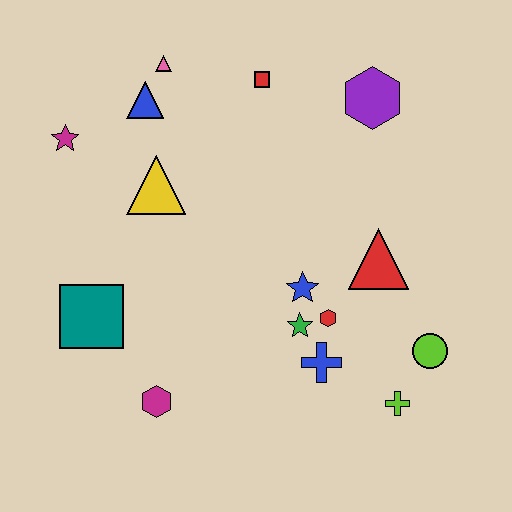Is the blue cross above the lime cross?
Yes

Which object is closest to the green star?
The red hexagon is closest to the green star.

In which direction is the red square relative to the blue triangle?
The red square is to the right of the blue triangle.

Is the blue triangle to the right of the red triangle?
No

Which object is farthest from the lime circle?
The magenta star is farthest from the lime circle.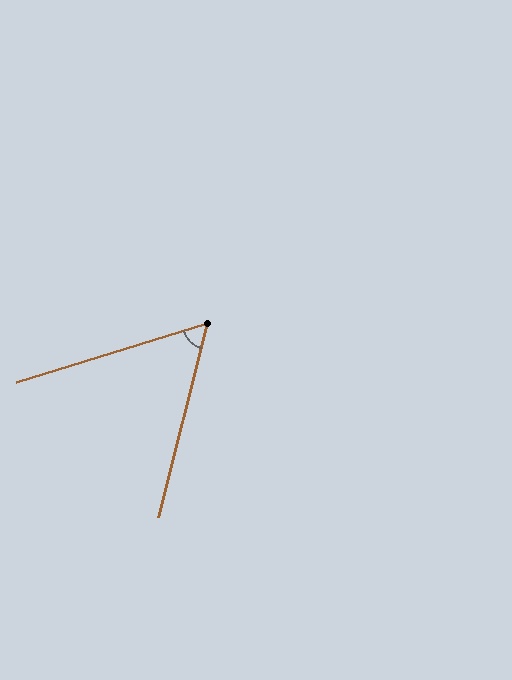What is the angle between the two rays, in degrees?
Approximately 59 degrees.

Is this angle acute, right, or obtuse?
It is acute.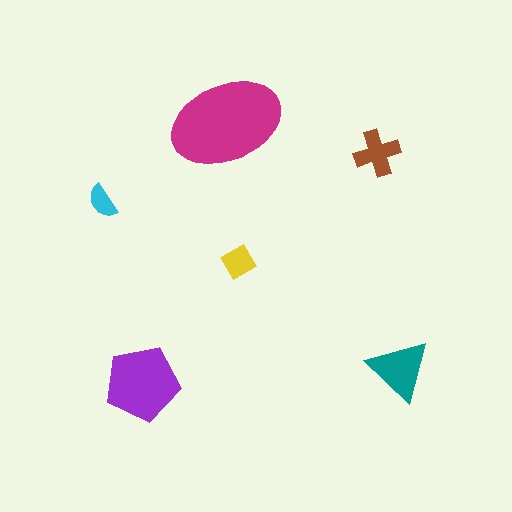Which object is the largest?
The magenta ellipse.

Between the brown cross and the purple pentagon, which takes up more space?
The purple pentagon.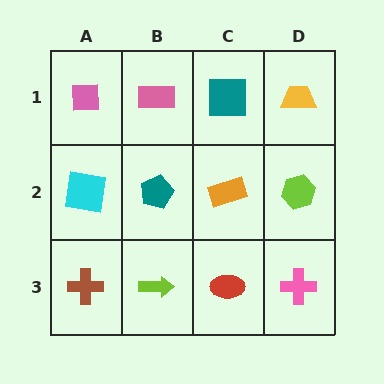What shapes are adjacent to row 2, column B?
A pink rectangle (row 1, column B), a lime arrow (row 3, column B), a cyan square (row 2, column A), an orange rectangle (row 2, column C).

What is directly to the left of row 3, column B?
A brown cross.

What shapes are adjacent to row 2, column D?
A yellow trapezoid (row 1, column D), a pink cross (row 3, column D), an orange rectangle (row 2, column C).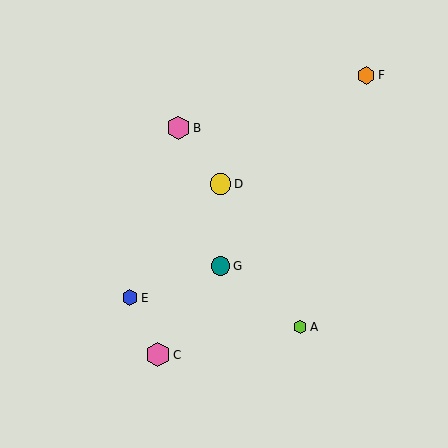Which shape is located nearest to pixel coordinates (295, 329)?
The lime hexagon (labeled A) at (300, 327) is nearest to that location.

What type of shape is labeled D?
Shape D is a yellow circle.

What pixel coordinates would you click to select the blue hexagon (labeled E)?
Click at (130, 298) to select the blue hexagon E.